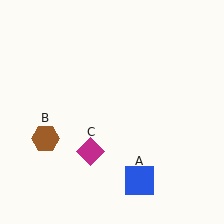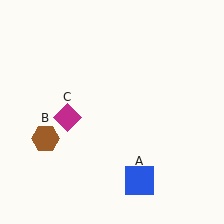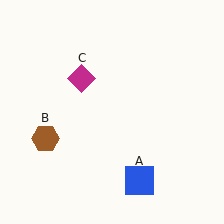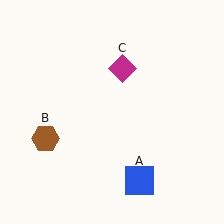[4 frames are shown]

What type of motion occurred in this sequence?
The magenta diamond (object C) rotated clockwise around the center of the scene.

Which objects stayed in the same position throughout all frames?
Blue square (object A) and brown hexagon (object B) remained stationary.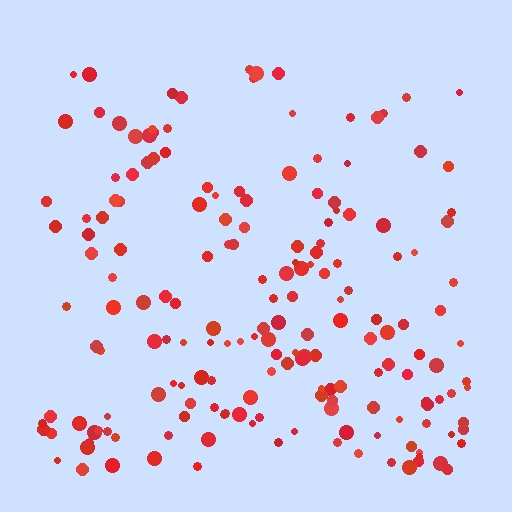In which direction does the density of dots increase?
From top to bottom, with the bottom side densest.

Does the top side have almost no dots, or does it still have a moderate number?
Still a moderate number, just noticeably fewer than the bottom.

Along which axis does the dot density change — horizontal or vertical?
Vertical.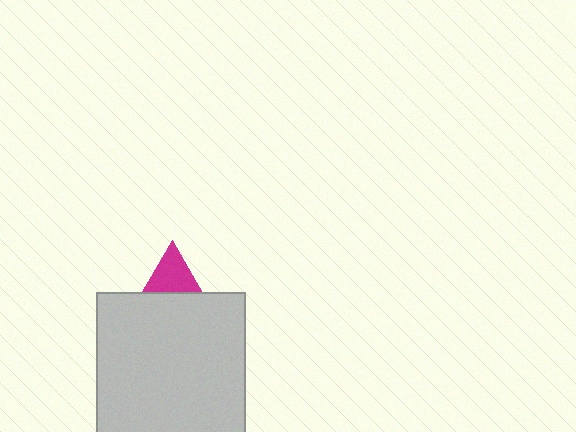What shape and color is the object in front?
The object in front is a light gray square.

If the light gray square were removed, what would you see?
You would see the complete magenta triangle.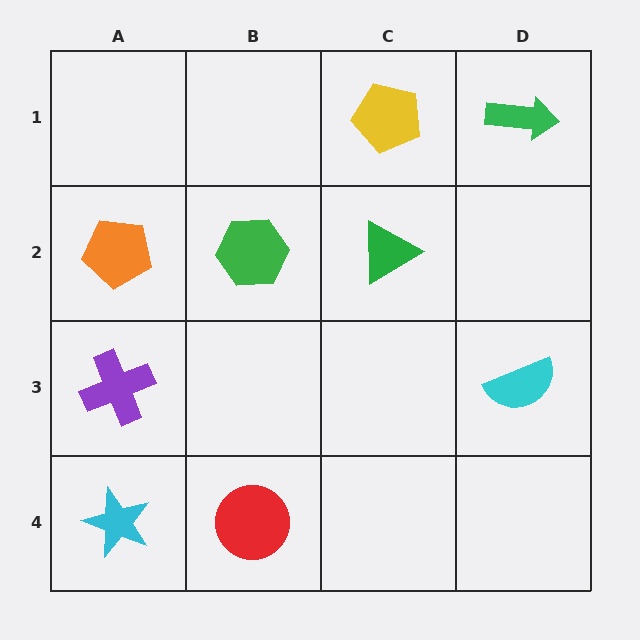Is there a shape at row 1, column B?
No, that cell is empty.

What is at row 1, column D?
A green arrow.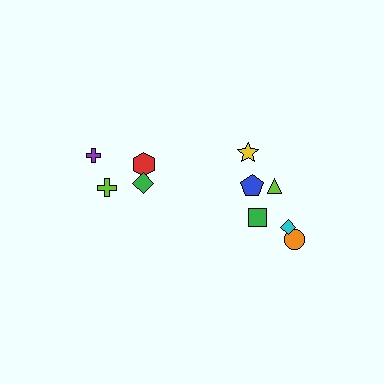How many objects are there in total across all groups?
There are 10 objects.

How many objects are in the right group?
There are 6 objects.